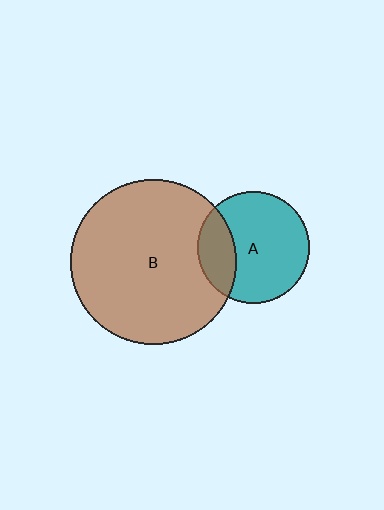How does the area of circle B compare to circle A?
Approximately 2.2 times.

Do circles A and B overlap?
Yes.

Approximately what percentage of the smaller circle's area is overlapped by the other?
Approximately 25%.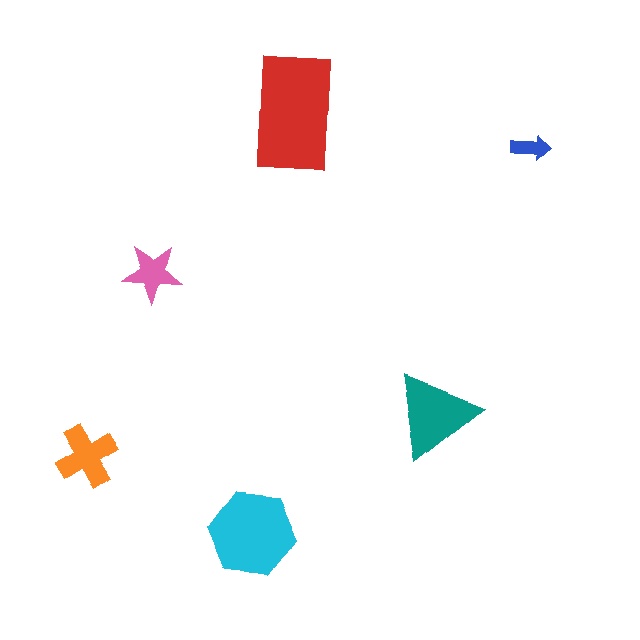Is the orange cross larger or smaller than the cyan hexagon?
Smaller.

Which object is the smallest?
The blue arrow.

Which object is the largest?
The red rectangle.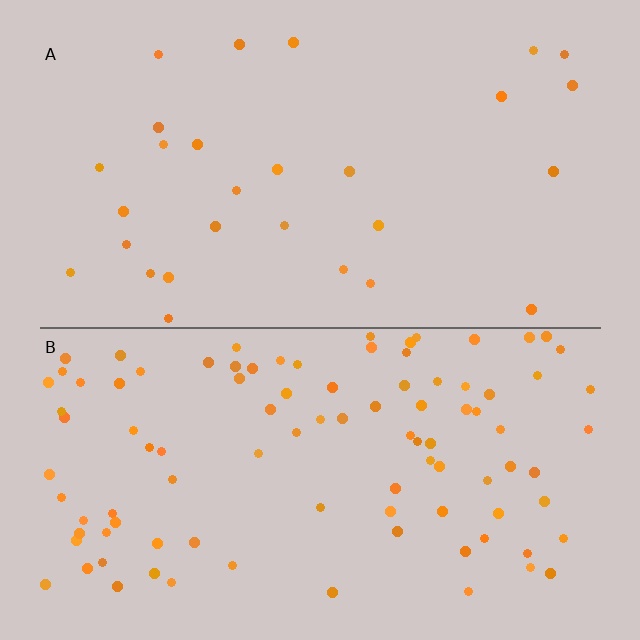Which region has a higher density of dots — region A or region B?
B (the bottom).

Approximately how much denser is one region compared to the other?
Approximately 3.4× — region B over region A.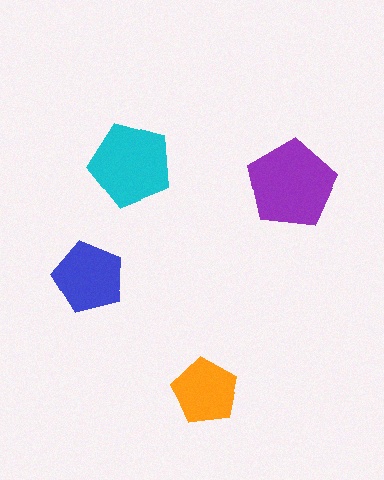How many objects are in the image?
There are 4 objects in the image.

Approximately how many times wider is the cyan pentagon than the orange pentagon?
About 1.5 times wider.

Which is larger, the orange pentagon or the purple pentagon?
The purple one.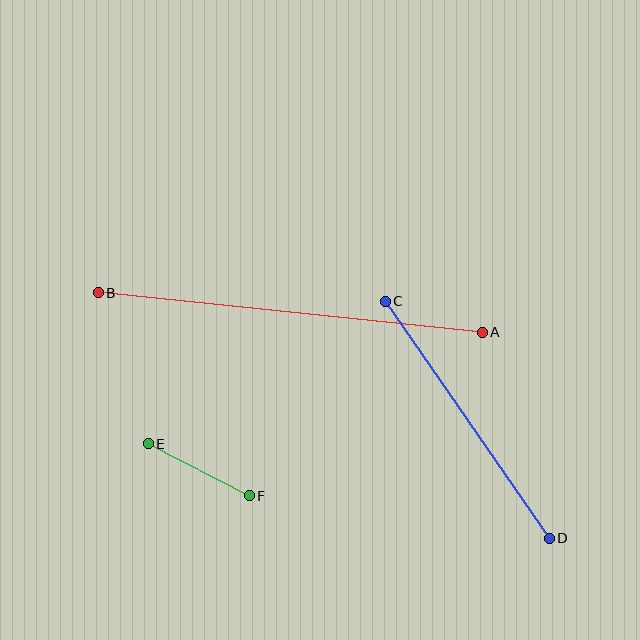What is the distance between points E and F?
The distance is approximately 113 pixels.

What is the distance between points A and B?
The distance is approximately 386 pixels.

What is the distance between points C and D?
The distance is approximately 288 pixels.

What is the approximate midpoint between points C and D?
The midpoint is at approximately (467, 420) pixels.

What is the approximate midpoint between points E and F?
The midpoint is at approximately (199, 470) pixels.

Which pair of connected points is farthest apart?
Points A and B are farthest apart.